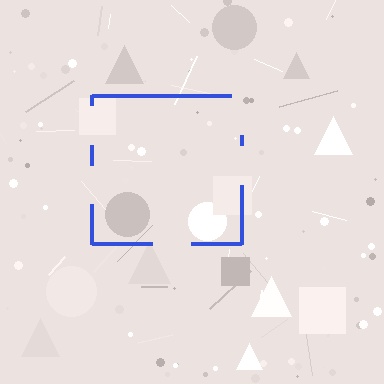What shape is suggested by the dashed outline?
The dashed outline suggests a square.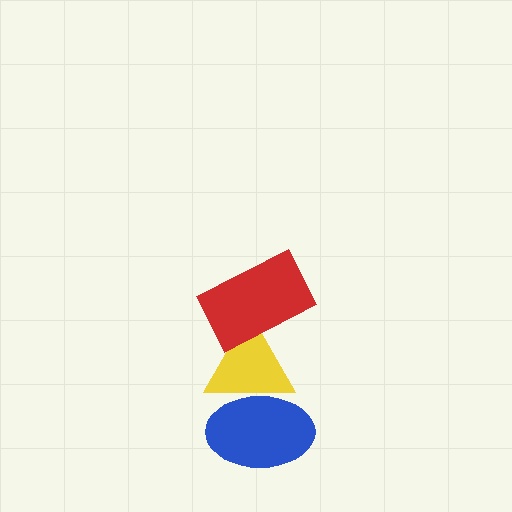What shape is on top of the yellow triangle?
The red rectangle is on top of the yellow triangle.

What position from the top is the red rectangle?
The red rectangle is 1st from the top.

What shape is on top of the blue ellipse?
The yellow triangle is on top of the blue ellipse.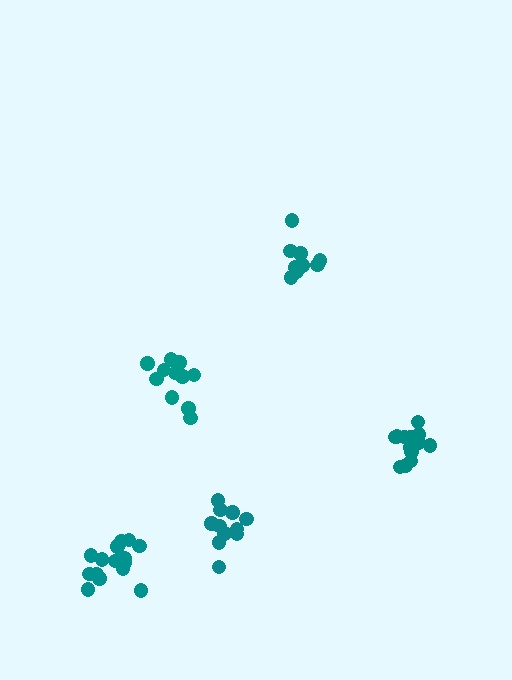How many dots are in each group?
Group 1: 15 dots, Group 2: 11 dots, Group 3: 10 dots, Group 4: 13 dots, Group 5: 12 dots (61 total).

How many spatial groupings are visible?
There are 5 spatial groupings.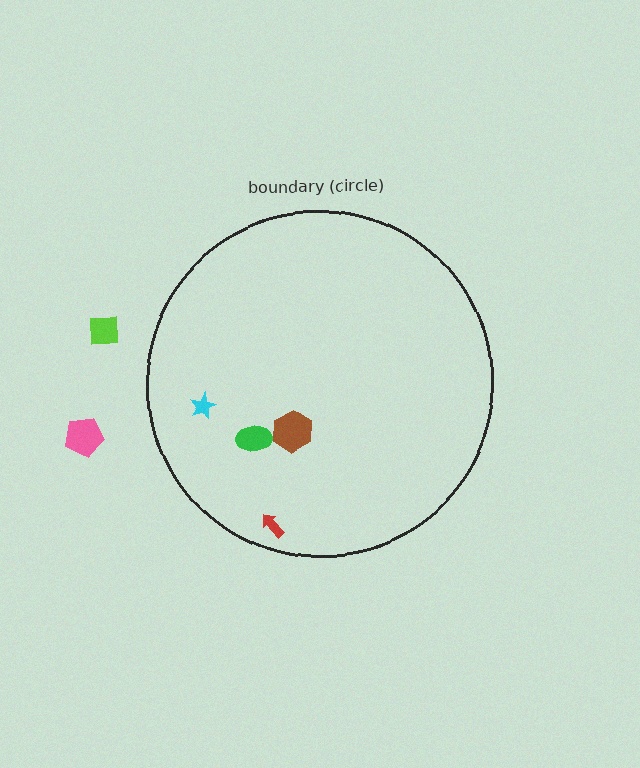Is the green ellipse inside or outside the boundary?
Inside.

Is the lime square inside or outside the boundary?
Outside.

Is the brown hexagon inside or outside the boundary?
Inside.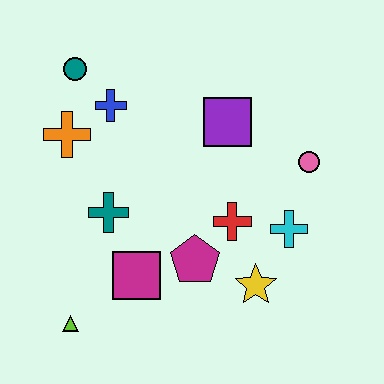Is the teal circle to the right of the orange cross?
Yes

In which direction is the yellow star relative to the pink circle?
The yellow star is below the pink circle.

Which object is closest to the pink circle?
The cyan cross is closest to the pink circle.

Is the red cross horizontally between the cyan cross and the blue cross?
Yes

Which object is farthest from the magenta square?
The teal circle is farthest from the magenta square.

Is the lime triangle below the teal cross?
Yes